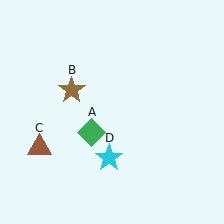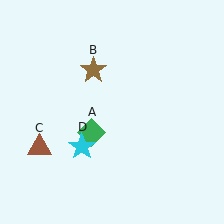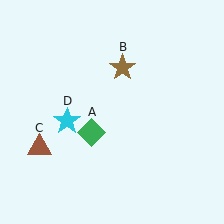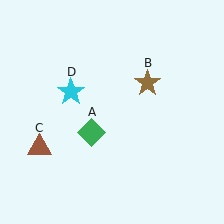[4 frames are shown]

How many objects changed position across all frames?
2 objects changed position: brown star (object B), cyan star (object D).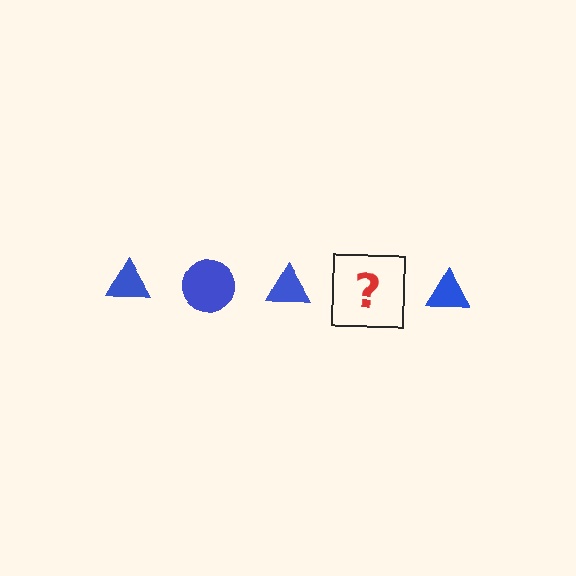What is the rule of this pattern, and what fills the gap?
The rule is that the pattern cycles through triangle, circle shapes in blue. The gap should be filled with a blue circle.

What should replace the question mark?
The question mark should be replaced with a blue circle.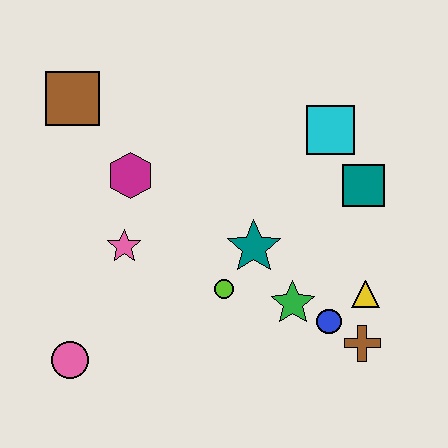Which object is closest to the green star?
The blue circle is closest to the green star.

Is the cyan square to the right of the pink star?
Yes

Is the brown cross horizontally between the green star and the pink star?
No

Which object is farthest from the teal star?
The brown square is farthest from the teal star.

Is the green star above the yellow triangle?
No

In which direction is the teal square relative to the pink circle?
The teal square is to the right of the pink circle.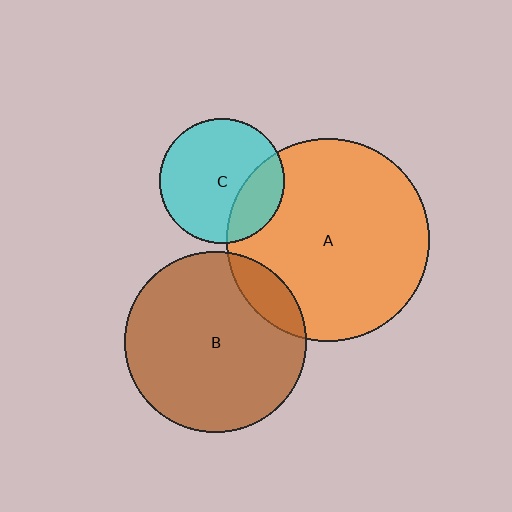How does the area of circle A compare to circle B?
Approximately 1.3 times.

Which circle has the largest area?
Circle A (orange).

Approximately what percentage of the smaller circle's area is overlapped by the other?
Approximately 15%.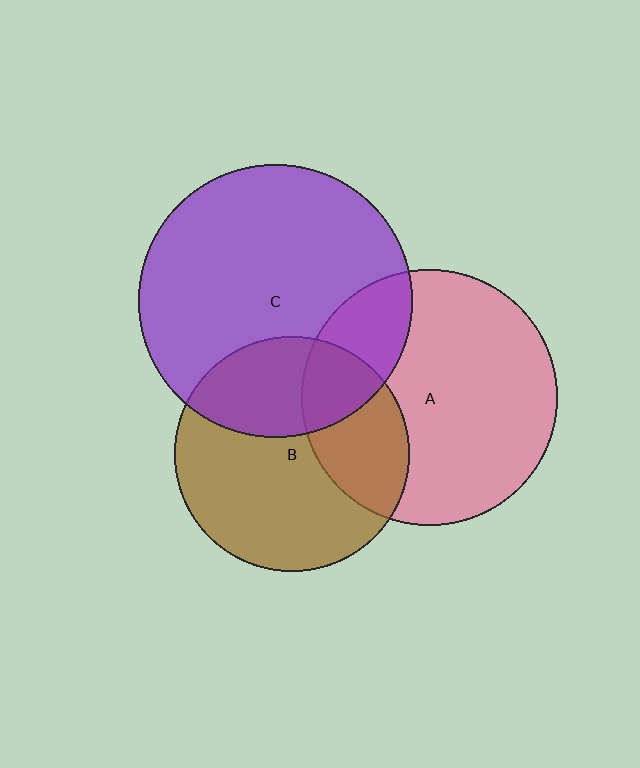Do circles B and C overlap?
Yes.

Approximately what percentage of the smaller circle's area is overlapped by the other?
Approximately 35%.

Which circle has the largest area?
Circle C (purple).